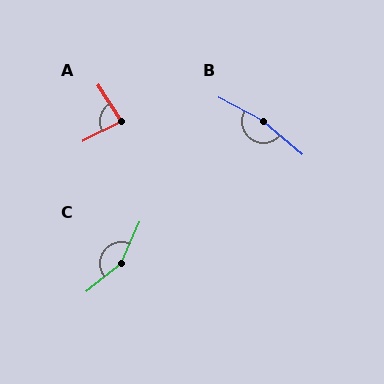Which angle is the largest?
B, at approximately 168 degrees.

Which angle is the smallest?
A, at approximately 84 degrees.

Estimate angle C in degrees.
Approximately 152 degrees.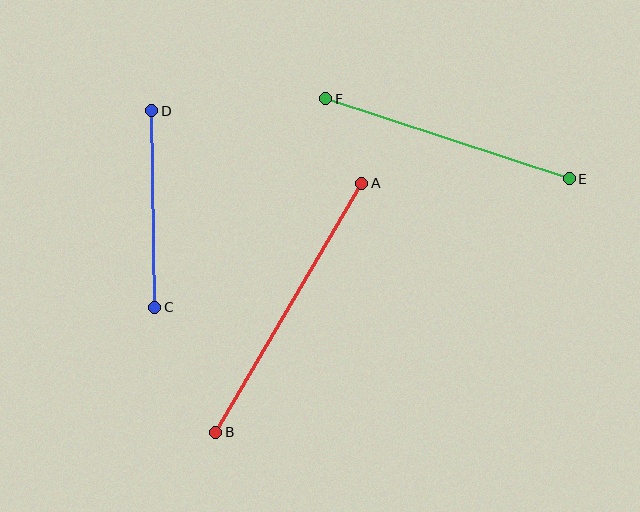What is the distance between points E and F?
The distance is approximately 256 pixels.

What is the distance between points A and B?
The distance is approximately 289 pixels.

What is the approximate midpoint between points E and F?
The midpoint is at approximately (447, 139) pixels.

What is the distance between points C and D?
The distance is approximately 197 pixels.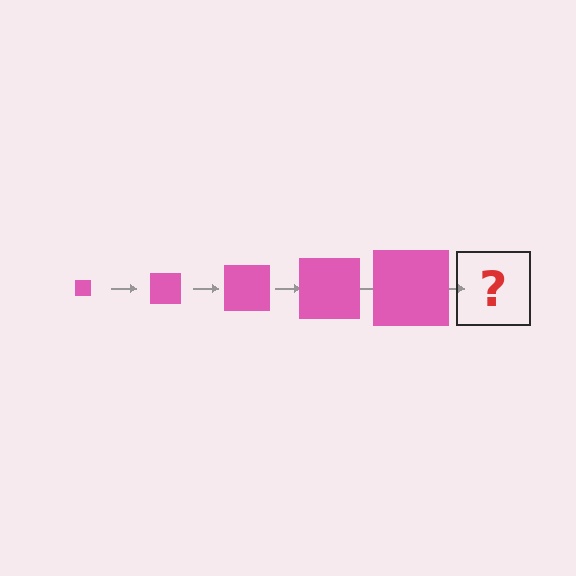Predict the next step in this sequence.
The next step is a pink square, larger than the previous one.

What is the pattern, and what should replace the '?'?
The pattern is that the square gets progressively larger each step. The '?' should be a pink square, larger than the previous one.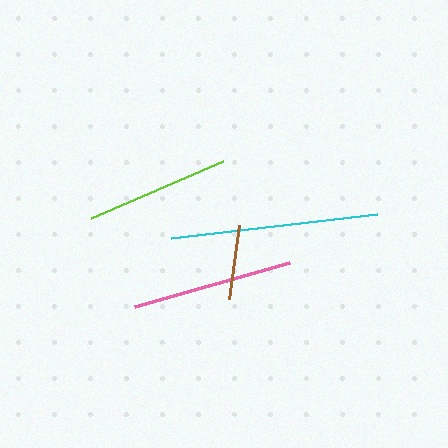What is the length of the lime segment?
The lime segment is approximately 144 pixels long.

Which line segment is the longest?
The cyan line is the longest at approximately 207 pixels.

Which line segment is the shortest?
The brown line is the shortest at approximately 74 pixels.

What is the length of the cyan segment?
The cyan segment is approximately 207 pixels long.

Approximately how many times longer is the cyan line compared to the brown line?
The cyan line is approximately 2.8 times the length of the brown line.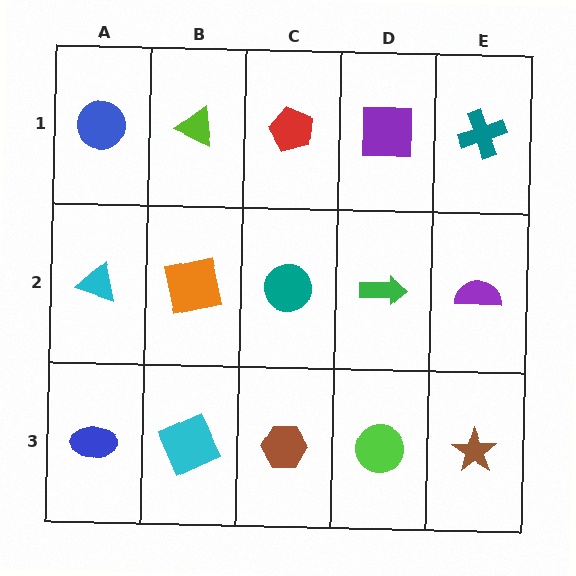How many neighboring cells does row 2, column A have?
3.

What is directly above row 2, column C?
A red pentagon.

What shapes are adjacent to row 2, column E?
A teal cross (row 1, column E), a brown star (row 3, column E), a green arrow (row 2, column D).